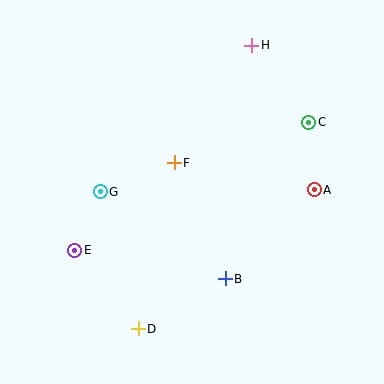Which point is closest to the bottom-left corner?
Point D is closest to the bottom-left corner.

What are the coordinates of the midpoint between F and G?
The midpoint between F and G is at (137, 177).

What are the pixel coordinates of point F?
Point F is at (174, 163).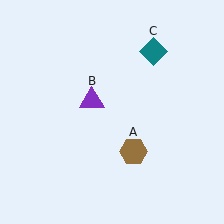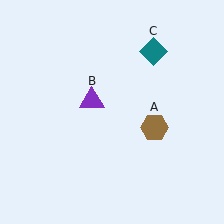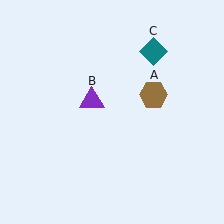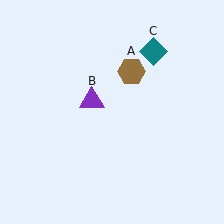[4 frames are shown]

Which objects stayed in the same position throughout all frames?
Purple triangle (object B) and teal diamond (object C) remained stationary.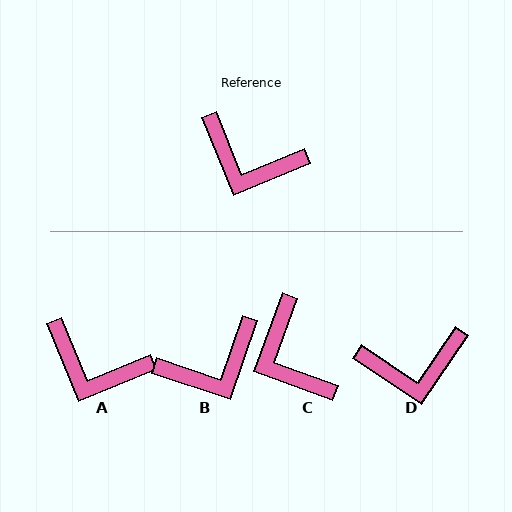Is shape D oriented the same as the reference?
No, it is off by about 34 degrees.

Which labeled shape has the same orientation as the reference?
A.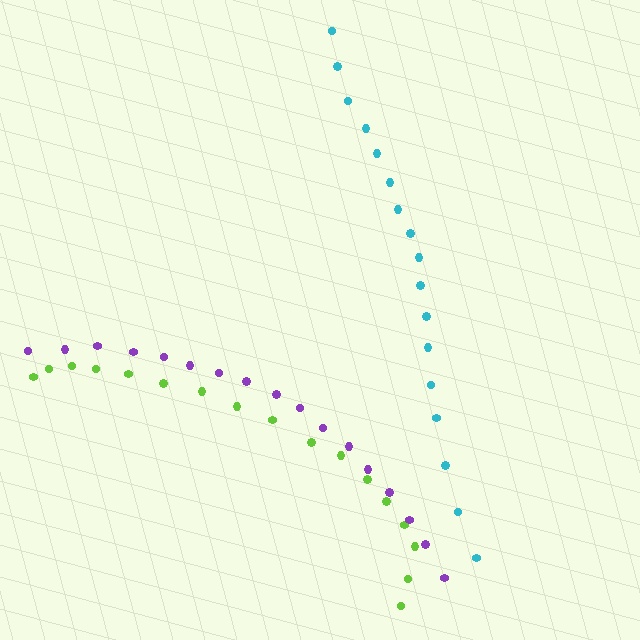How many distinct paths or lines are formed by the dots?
There are 3 distinct paths.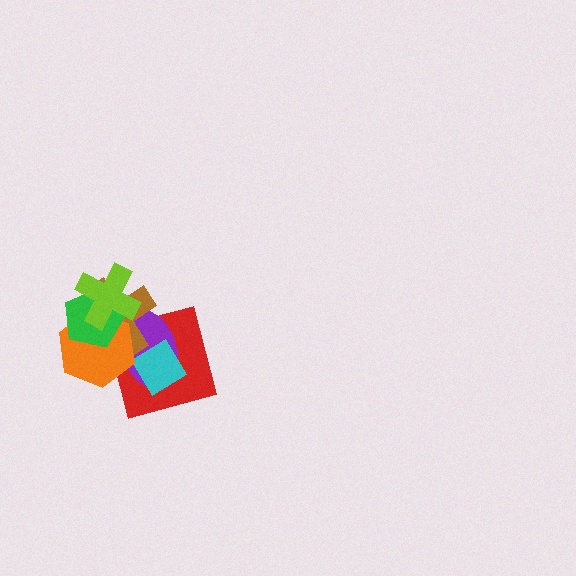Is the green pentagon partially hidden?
Yes, it is partially covered by another shape.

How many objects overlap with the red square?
4 objects overlap with the red square.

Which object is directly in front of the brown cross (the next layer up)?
The orange hexagon is directly in front of the brown cross.